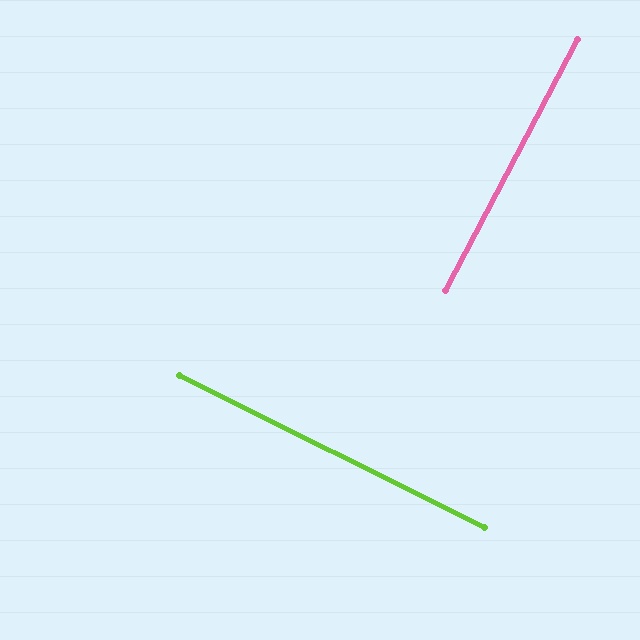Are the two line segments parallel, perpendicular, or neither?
Perpendicular — they meet at approximately 89°.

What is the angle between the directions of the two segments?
Approximately 89 degrees.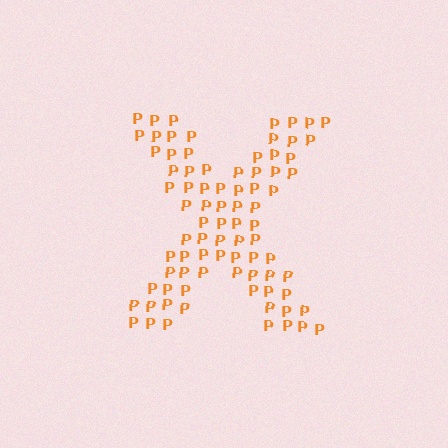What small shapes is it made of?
It is made of small letter P's.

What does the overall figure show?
The overall figure shows the letter X.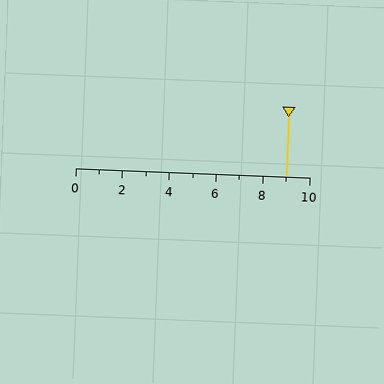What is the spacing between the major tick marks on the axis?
The major ticks are spaced 2 apart.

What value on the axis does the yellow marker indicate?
The marker indicates approximately 9.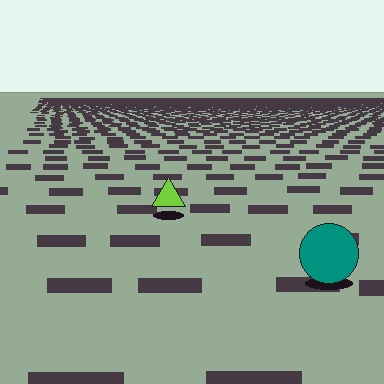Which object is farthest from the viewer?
The lime triangle is farthest from the viewer. It appears smaller and the ground texture around it is denser.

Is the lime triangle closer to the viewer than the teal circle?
No. The teal circle is closer — you can tell from the texture gradient: the ground texture is coarser near it.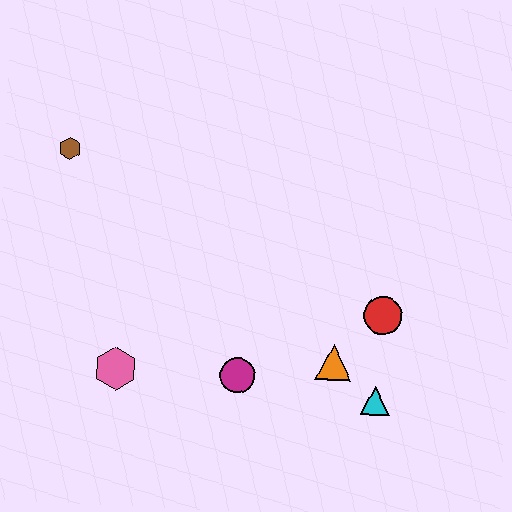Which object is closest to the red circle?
The orange triangle is closest to the red circle.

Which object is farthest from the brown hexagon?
The cyan triangle is farthest from the brown hexagon.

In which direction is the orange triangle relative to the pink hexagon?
The orange triangle is to the right of the pink hexagon.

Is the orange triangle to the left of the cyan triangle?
Yes